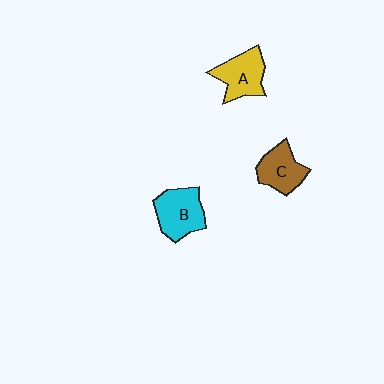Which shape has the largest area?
Shape B (cyan).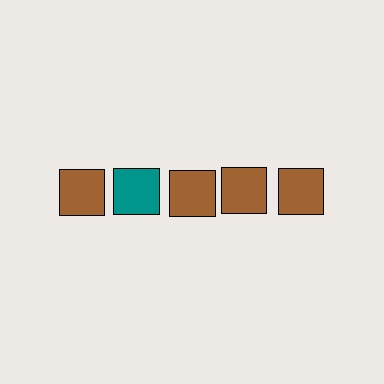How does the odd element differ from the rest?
It has a different color: teal instead of brown.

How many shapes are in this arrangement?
There are 5 shapes arranged in a grid pattern.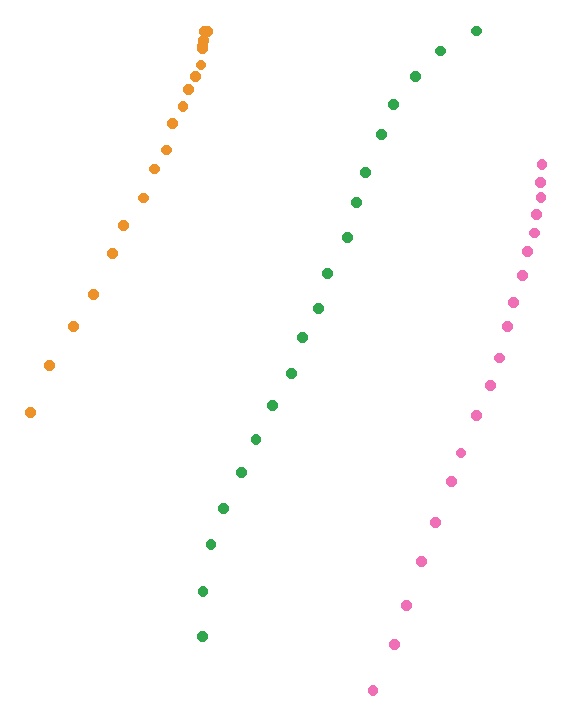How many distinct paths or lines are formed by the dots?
There are 3 distinct paths.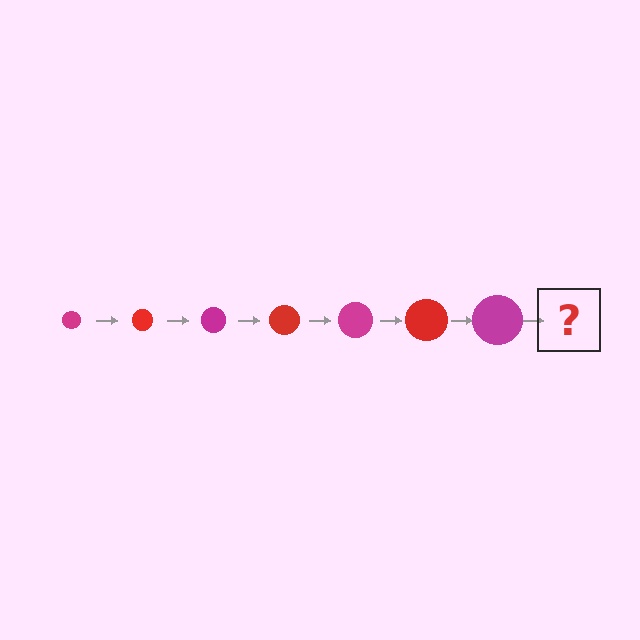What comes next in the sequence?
The next element should be a red circle, larger than the previous one.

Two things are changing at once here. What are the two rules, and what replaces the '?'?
The two rules are that the circle grows larger each step and the color cycles through magenta and red. The '?' should be a red circle, larger than the previous one.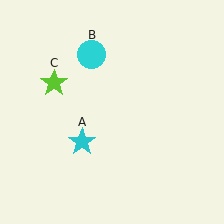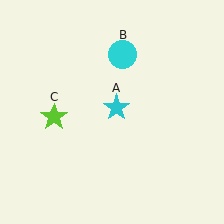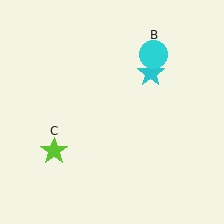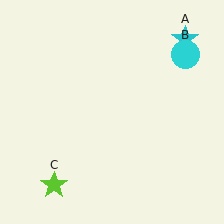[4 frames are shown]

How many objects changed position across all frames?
3 objects changed position: cyan star (object A), cyan circle (object B), lime star (object C).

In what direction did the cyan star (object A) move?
The cyan star (object A) moved up and to the right.